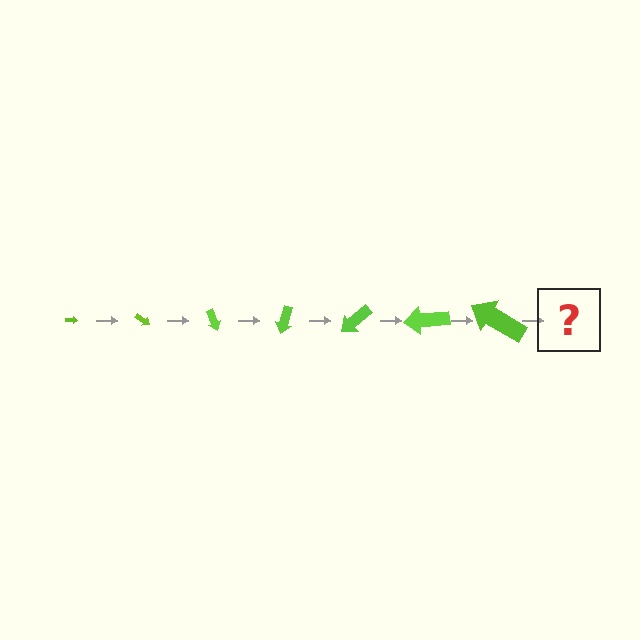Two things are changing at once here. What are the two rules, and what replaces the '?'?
The two rules are that the arrow grows larger each step and it rotates 35 degrees each step. The '?' should be an arrow, larger than the previous one and rotated 245 degrees from the start.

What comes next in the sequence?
The next element should be an arrow, larger than the previous one and rotated 245 degrees from the start.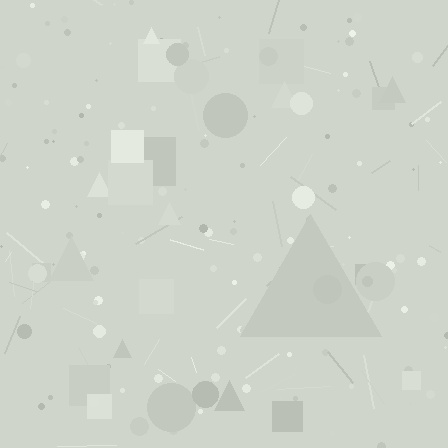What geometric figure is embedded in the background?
A triangle is embedded in the background.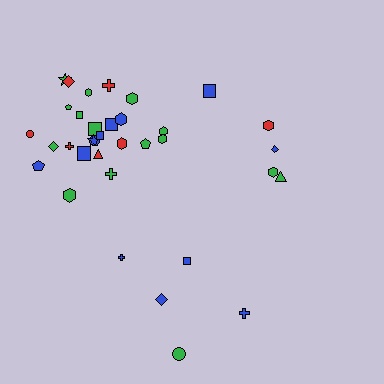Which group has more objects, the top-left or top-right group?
The top-left group.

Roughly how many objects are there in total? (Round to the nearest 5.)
Roughly 35 objects in total.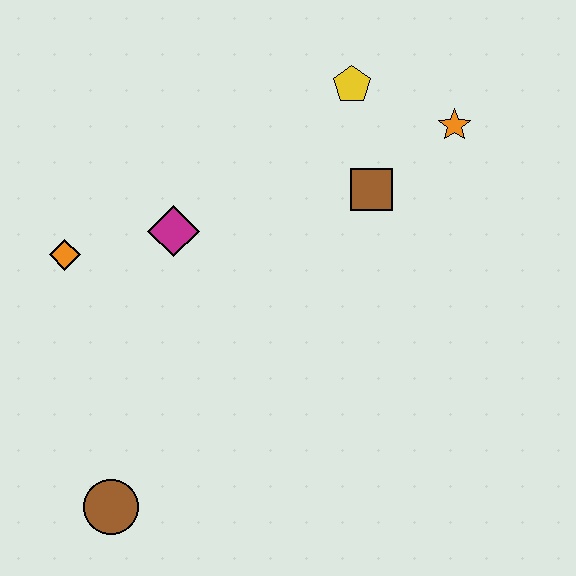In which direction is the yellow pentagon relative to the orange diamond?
The yellow pentagon is to the right of the orange diamond.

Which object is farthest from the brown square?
The brown circle is farthest from the brown square.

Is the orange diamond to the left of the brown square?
Yes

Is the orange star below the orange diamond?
No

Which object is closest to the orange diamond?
The magenta diamond is closest to the orange diamond.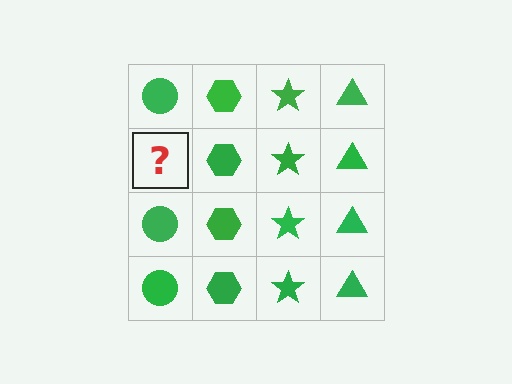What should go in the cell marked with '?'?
The missing cell should contain a green circle.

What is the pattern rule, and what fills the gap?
The rule is that each column has a consistent shape. The gap should be filled with a green circle.